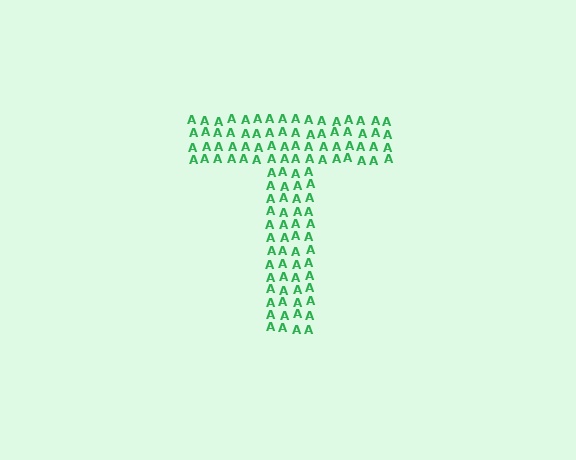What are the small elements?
The small elements are letter A's.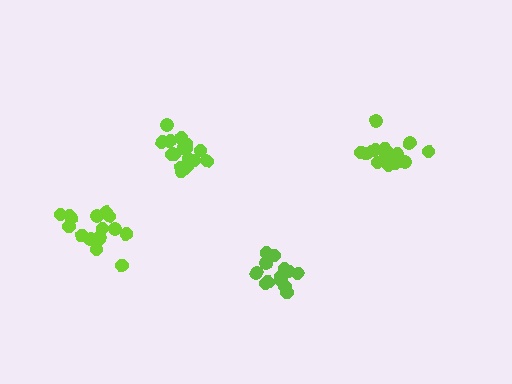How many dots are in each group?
Group 1: 13 dots, Group 2: 17 dots, Group 3: 15 dots, Group 4: 16 dots (61 total).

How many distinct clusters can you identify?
There are 4 distinct clusters.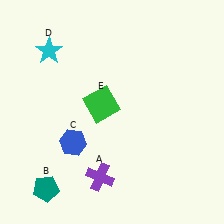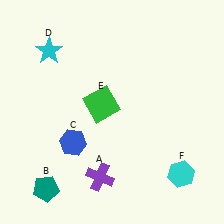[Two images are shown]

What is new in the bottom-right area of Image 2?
A cyan hexagon (F) was added in the bottom-right area of Image 2.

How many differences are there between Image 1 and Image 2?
There is 1 difference between the two images.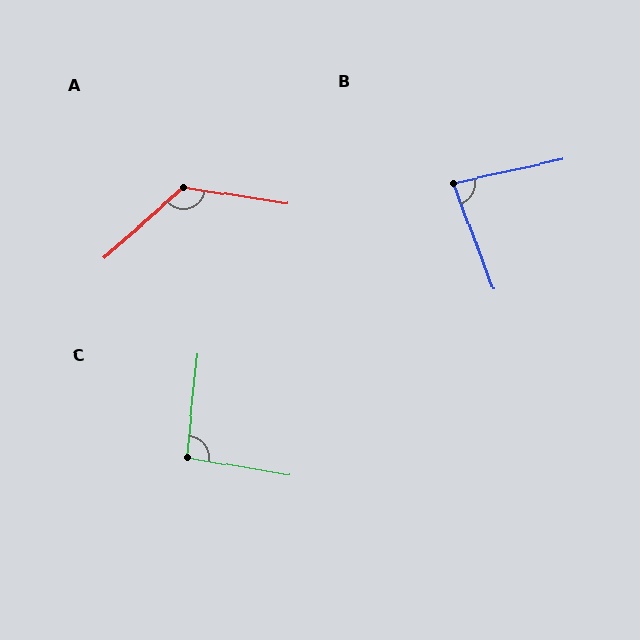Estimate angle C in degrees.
Approximately 94 degrees.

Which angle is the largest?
A, at approximately 130 degrees.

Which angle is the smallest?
B, at approximately 81 degrees.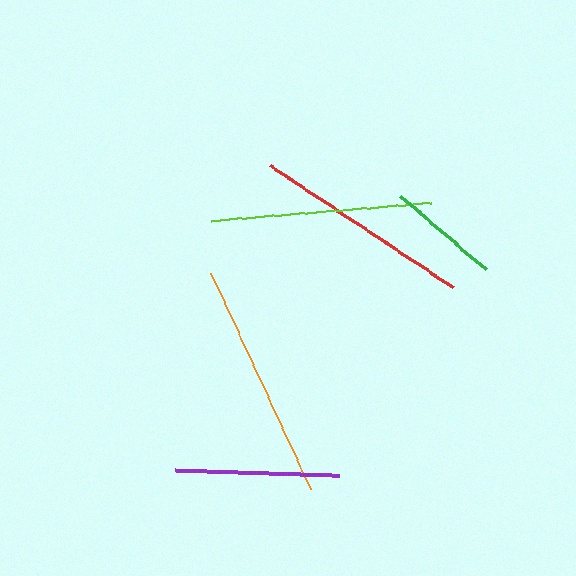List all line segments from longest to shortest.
From longest to shortest: orange, lime, red, purple, green.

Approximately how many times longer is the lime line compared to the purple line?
The lime line is approximately 1.3 times the length of the purple line.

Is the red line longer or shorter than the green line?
The red line is longer than the green line.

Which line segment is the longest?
The orange line is the longest at approximately 238 pixels.